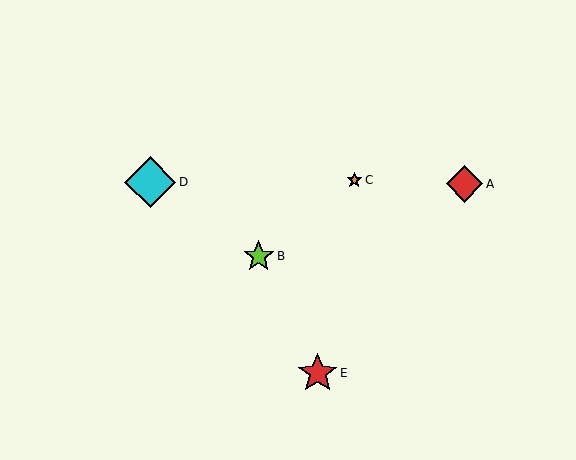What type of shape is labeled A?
Shape A is a red diamond.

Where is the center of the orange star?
The center of the orange star is at (354, 180).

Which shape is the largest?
The cyan diamond (labeled D) is the largest.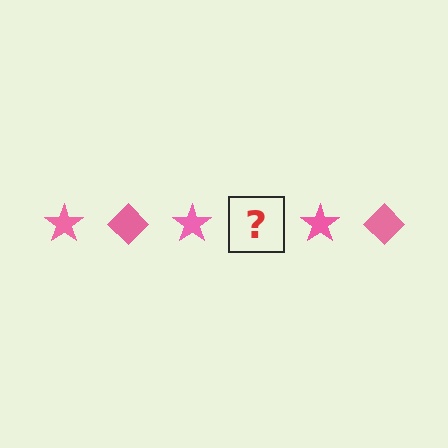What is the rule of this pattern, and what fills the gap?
The rule is that the pattern cycles through star, diamond shapes in pink. The gap should be filled with a pink diamond.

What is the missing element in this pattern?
The missing element is a pink diamond.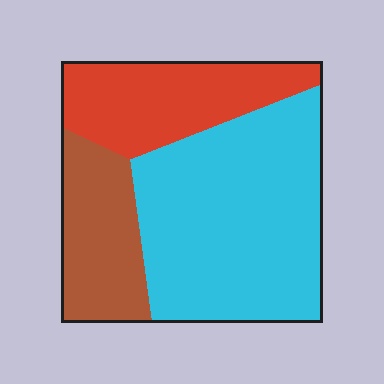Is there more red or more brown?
Red.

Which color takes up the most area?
Cyan, at roughly 55%.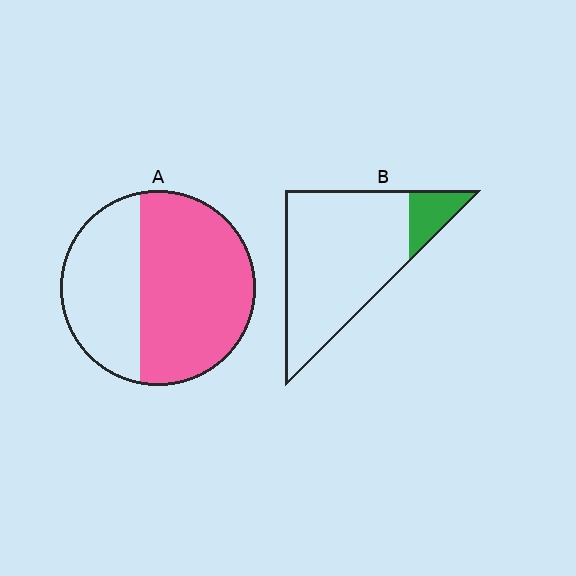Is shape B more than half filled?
No.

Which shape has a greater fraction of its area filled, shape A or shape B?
Shape A.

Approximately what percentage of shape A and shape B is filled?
A is approximately 60% and B is approximately 15%.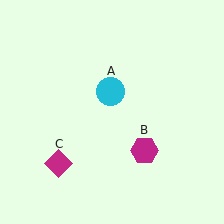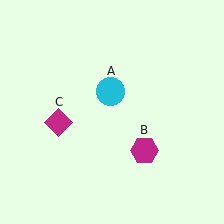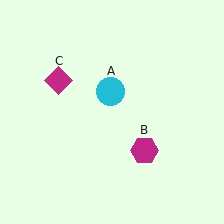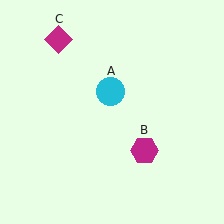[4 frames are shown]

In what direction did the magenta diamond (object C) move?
The magenta diamond (object C) moved up.